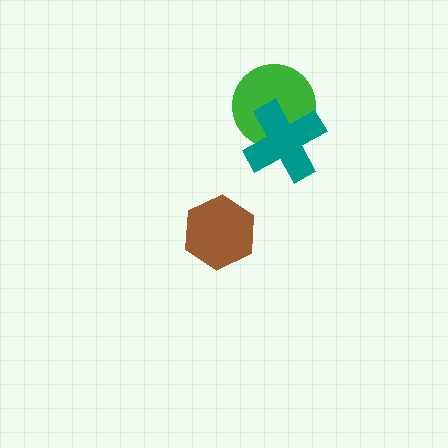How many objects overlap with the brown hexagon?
0 objects overlap with the brown hexagon.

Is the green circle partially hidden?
Yes, it is partially covered by another shape.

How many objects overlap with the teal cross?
1 object overlaps with the teal cross.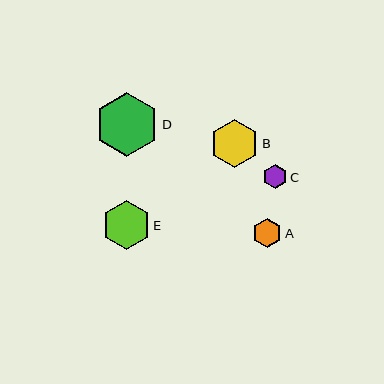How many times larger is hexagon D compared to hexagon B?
Hexagon D is approximately 1.3 times the size of hexagon B.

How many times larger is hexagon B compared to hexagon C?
Hexagon B is approximately 2.0 times the size of hexagon C.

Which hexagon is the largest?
Hexagon D is the largest with a size of approximately 63 pixels.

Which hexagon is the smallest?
Hexagon C is the smallest with a size of approximately 24 pixels.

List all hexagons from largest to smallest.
From largest to smallest: D, B, E, A, C.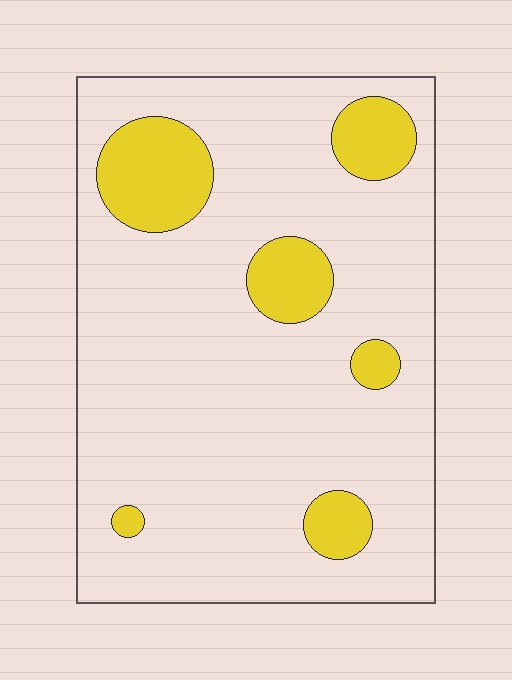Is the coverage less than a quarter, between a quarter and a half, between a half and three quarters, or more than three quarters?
Less than a quarter.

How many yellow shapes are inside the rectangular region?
6.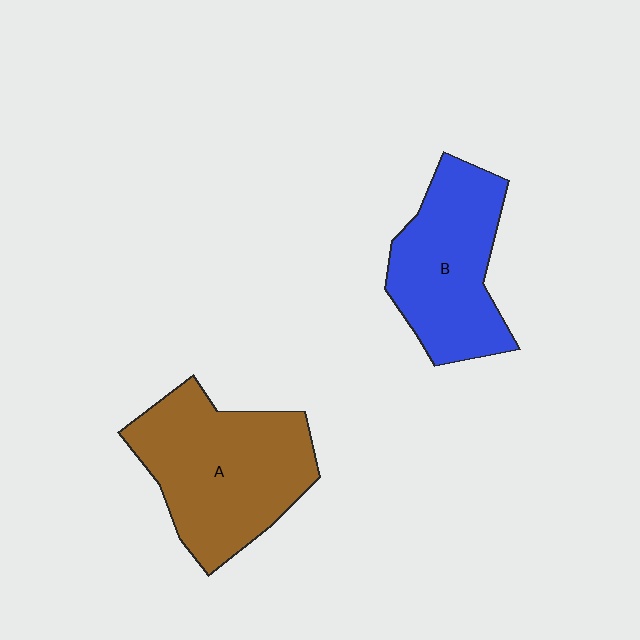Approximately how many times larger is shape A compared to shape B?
Approximately 1.2 times.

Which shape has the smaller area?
Shape B (blue).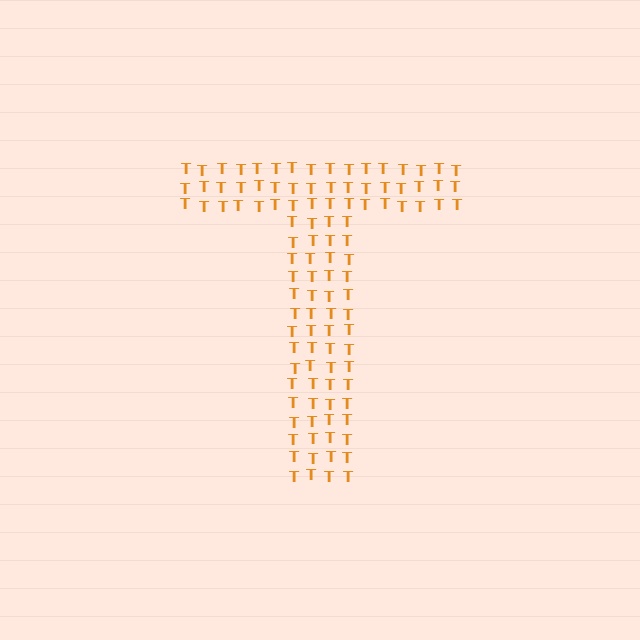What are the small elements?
The small elements are letter T's.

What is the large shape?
The large shape is the letter T.